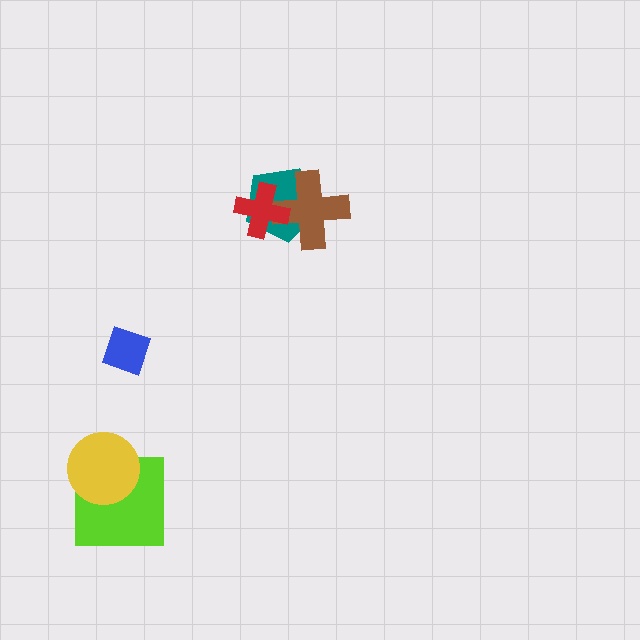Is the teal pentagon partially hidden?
Yes, it is partially covered by another shape.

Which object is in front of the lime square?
The yellow circle is in front of the lime square.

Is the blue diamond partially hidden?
No, no other shape covers it.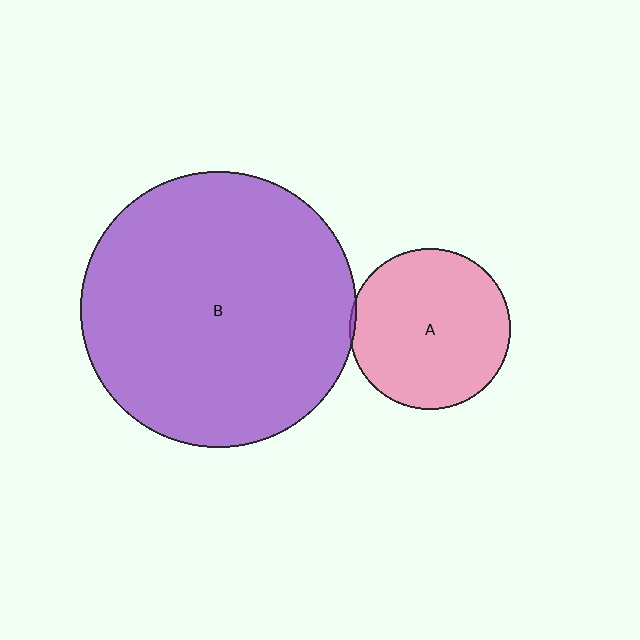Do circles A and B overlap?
Yes.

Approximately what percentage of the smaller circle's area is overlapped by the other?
Approximately 5%.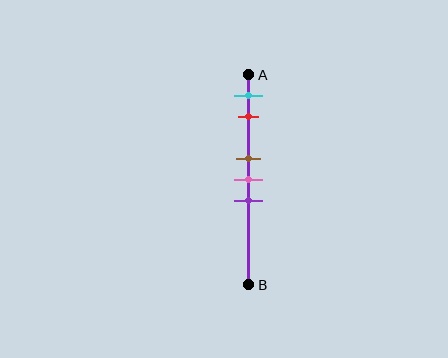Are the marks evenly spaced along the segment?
No, the marks are not evenly spaced.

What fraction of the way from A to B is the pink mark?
The pink mark is approximately 50% (0.5) of the way from A to B.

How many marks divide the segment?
There are 5 marks dividing the segment.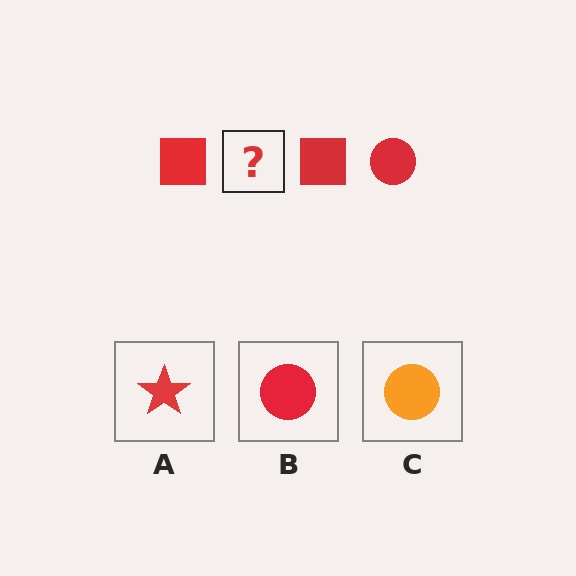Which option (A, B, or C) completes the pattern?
B.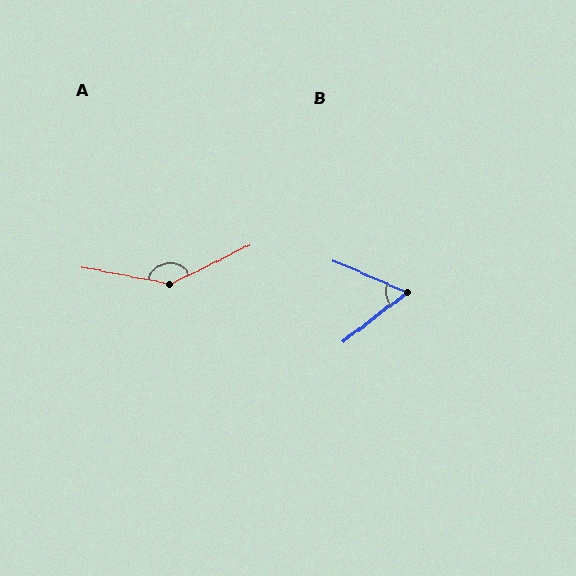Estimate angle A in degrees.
Approximately 143 degrees.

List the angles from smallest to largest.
B (61°), A (143°).